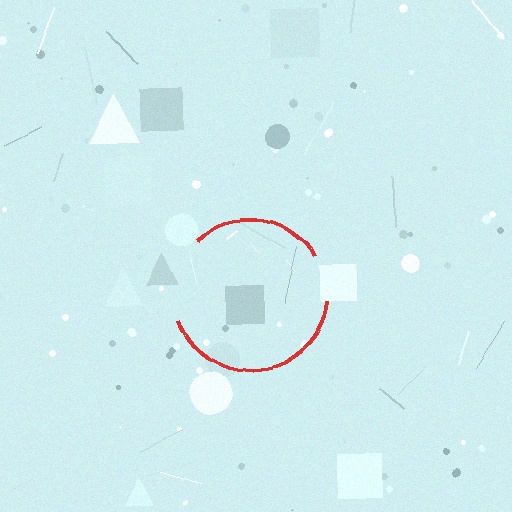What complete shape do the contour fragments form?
The contour fragments form a circle.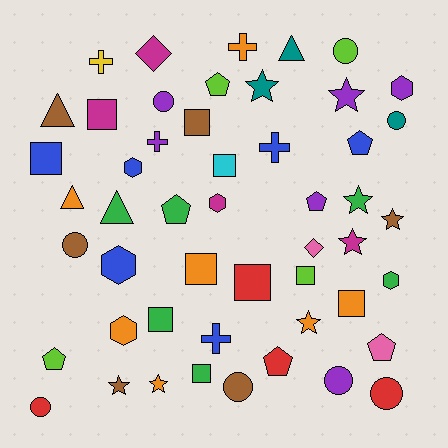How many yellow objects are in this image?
There is 1 yellow object.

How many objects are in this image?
There are 50 objects.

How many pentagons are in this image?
There are 7 pentagons.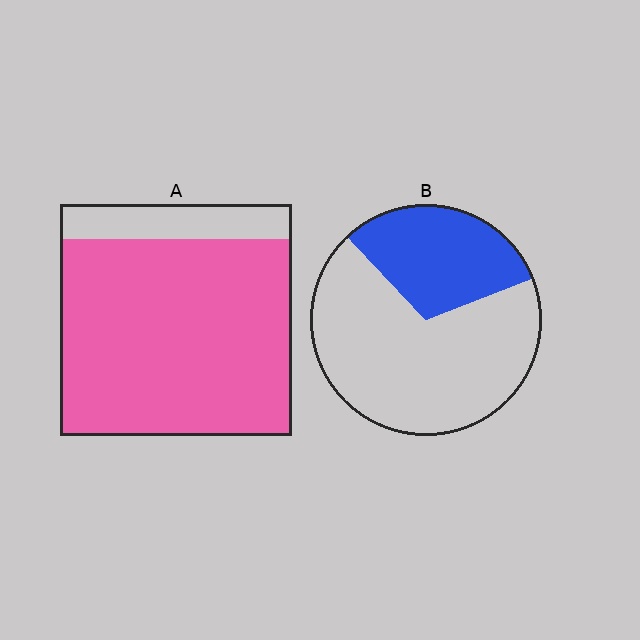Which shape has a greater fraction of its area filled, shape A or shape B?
Shape A.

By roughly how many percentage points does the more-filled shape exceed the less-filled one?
By roughly 55 percentage points (A over B).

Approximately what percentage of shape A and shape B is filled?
A is approximately 85% and B is approximately 30%.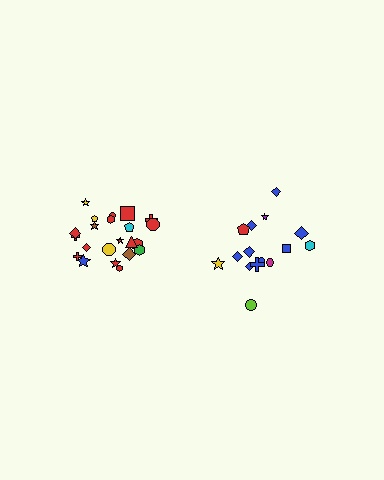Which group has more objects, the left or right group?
The left group.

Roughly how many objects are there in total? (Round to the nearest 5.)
Roughly 35 objects in total.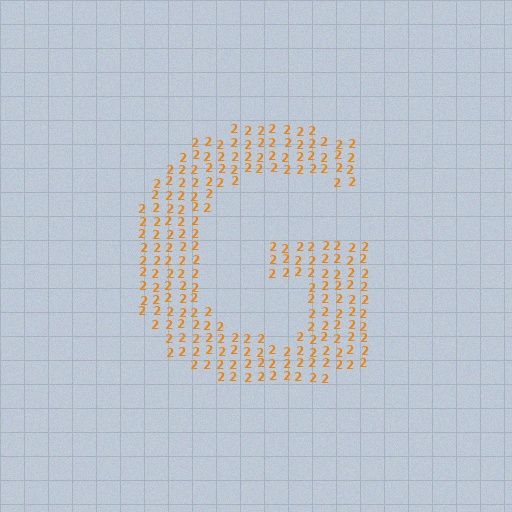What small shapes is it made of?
It is made of small digit 2's.